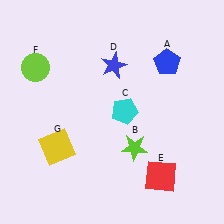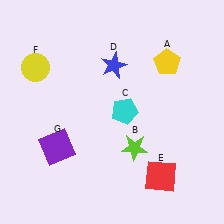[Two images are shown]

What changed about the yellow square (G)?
In Image 1, G is yellow. In Image 2, it changed to purple.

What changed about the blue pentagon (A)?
In Image 1, A is blue. In Image 2, it changed to yellow.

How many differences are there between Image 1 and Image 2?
There are 3 differences between the two images.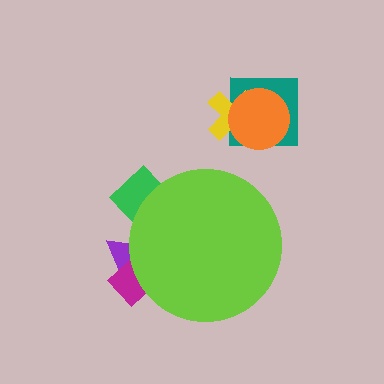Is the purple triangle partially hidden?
Yes, the purple triangle is partially hidden behind the lime circle.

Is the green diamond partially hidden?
Yes, the green diamond is partially hidden behind the lime circle.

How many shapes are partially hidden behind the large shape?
3 shapes are partially hidden.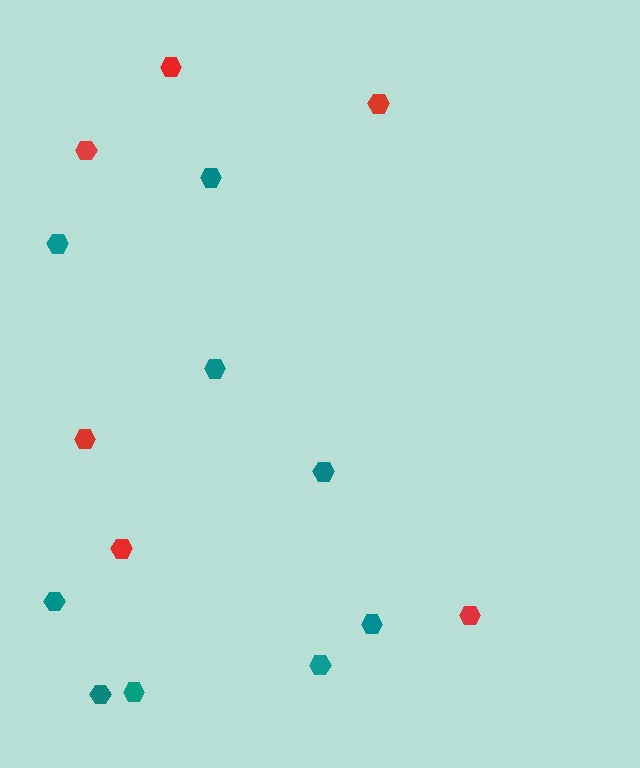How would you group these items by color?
There are 2 groups: one group of red hexagons (6) and one group of teal hexagons (9).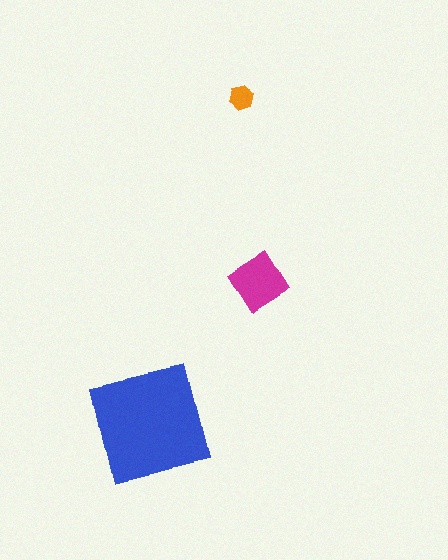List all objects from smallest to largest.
The orange hexagon, the magenta diamond, the blue square.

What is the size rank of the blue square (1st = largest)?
1st.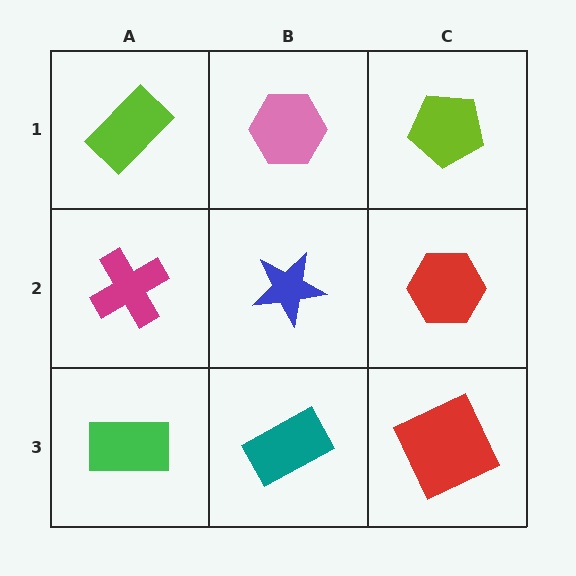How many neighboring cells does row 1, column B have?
3.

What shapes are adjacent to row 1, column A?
A magenta cross (row 2, column A), a pink hexagon (row 1, column B).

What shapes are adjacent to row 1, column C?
A red hexagon (row 2, column C), a pink hexagon (row 1, column B).